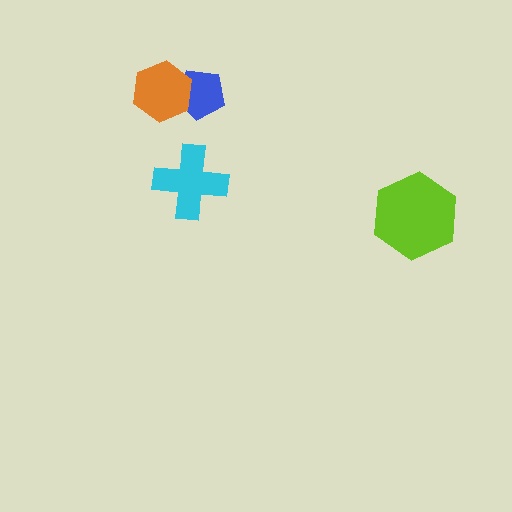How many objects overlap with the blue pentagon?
1 object overlaps with the blue pentagon.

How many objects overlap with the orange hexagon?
1 object overlaps with the orange hexagon.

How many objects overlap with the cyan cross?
0 objects overlap with the cyan cross.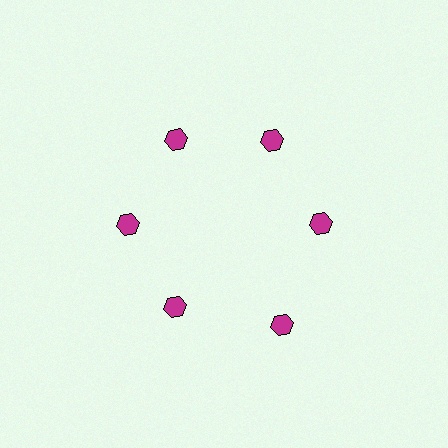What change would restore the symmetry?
The symmetry would be restored by moving it inward, back onto the ring so that all 6 hexagons sit at equal angles and equal distance from the center.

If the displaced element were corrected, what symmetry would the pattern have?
It would have 6-fold rotational symmetry — the pattern would map onto itself every 60 degrees.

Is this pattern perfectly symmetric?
No. The 6 magenta hexagons are arranged in a ring, but one element near the 5 o'clock position is pushed outward from the center, breaking the 6-fold rotational symmetry.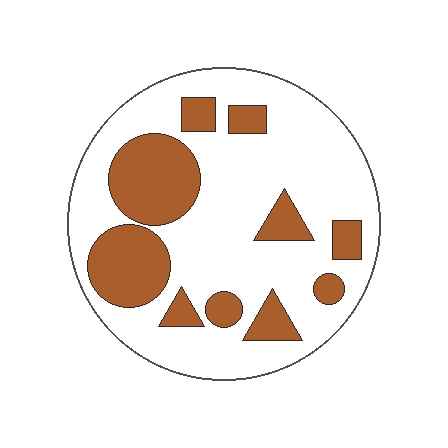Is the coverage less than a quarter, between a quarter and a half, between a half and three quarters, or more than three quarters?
Between a quarter and a half.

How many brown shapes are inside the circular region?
10.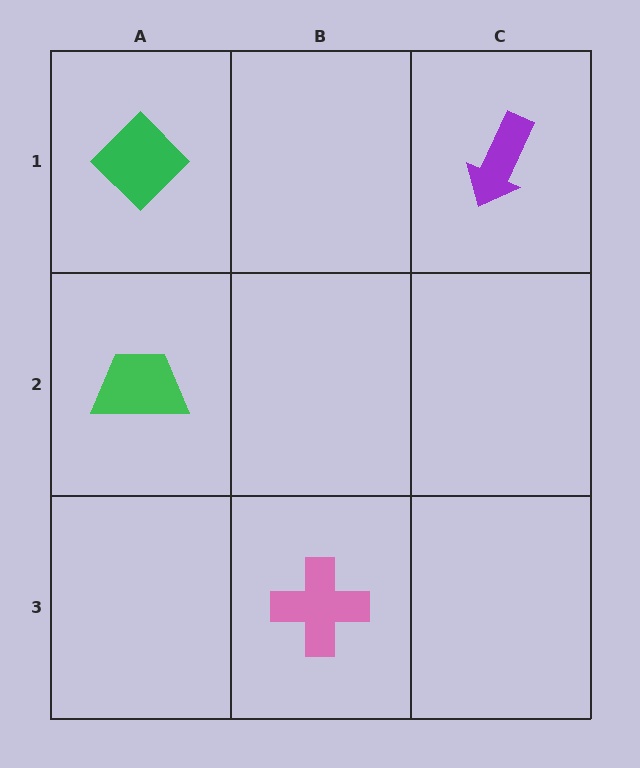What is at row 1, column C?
A purple arrow.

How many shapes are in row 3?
1 shape.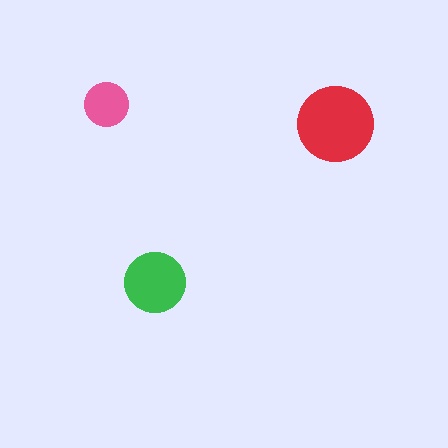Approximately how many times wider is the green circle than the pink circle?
About 1.5 times wider.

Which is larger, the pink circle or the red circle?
The red one.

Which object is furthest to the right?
The red circle is rightmost.